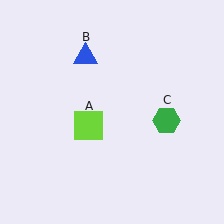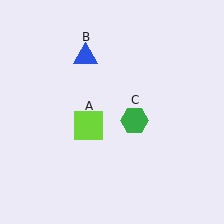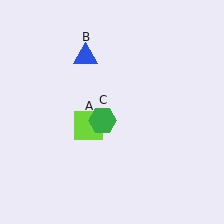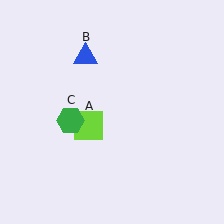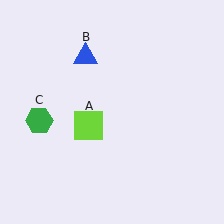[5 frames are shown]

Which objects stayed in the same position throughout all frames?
Lime square (object A) and blue triangle (object B) remained stationary.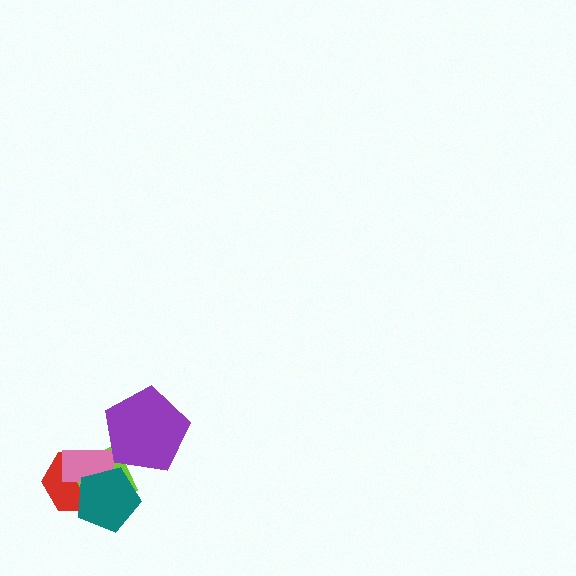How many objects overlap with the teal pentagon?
3 objects overlap with the teal pentagon.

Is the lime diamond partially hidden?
Yes, it is partially covered by another shape.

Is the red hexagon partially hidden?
Yes, it is partially covered by another shape.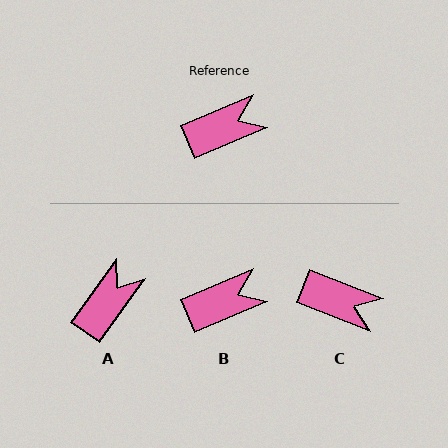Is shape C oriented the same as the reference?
No, it is off by about 45 degrees.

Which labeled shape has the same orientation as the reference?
B.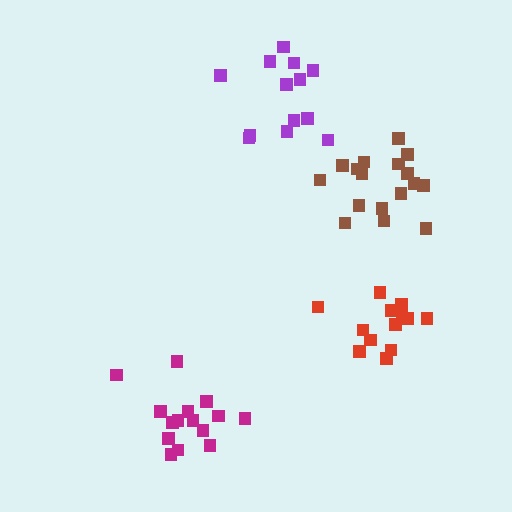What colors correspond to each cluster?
The clusters are colored: purple, red, magenta, brown.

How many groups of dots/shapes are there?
There are 4 groups.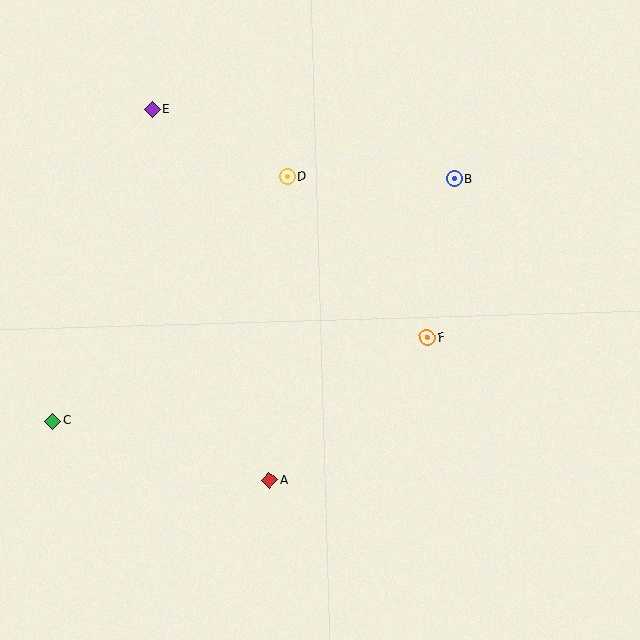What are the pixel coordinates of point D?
Point D is at (287, 177).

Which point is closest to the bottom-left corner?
Point C is closest to the bottom-left corner.